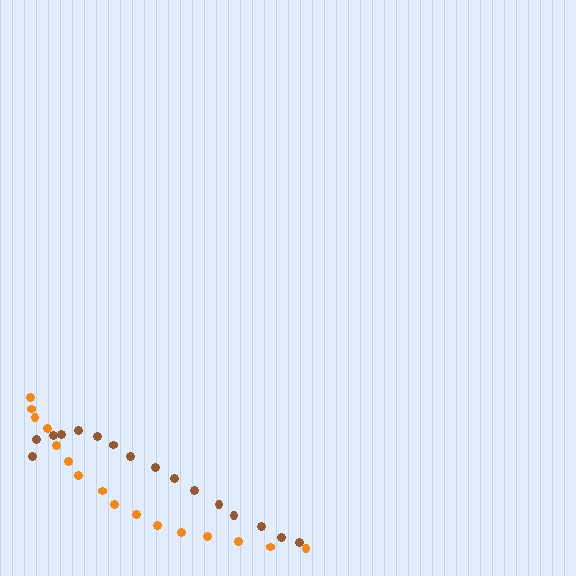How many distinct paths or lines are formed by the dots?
There are 2 distinct paths.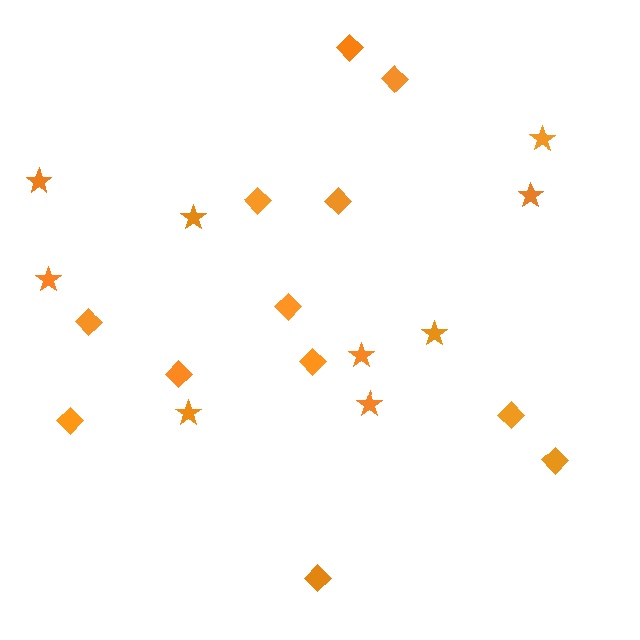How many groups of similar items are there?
There are 2 groups: one group of stars (9) and one group of diamonds (12).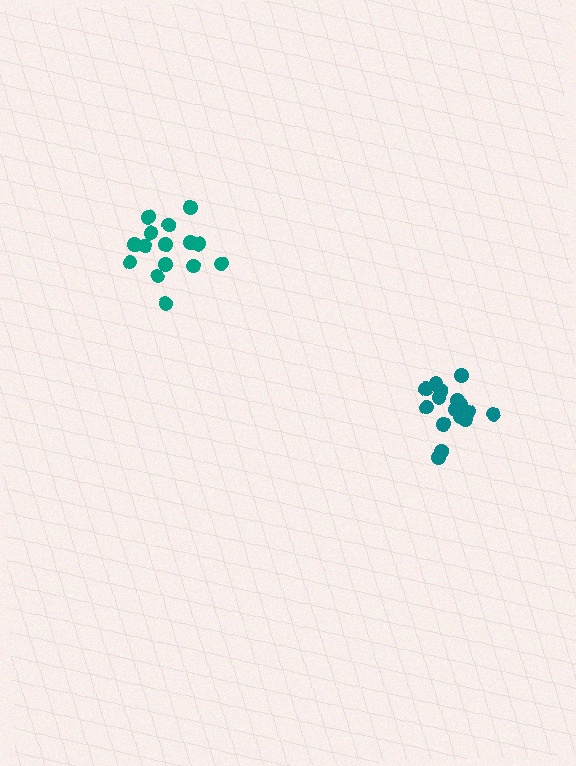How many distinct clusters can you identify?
There are 2 distinct clusters.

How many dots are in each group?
Group 1: 15 dots, Group 2: 17 dots (32 total).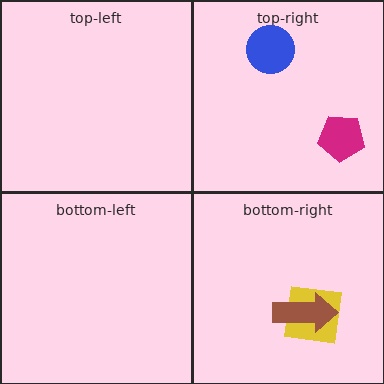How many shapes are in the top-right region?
2.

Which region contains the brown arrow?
The bottom-right region.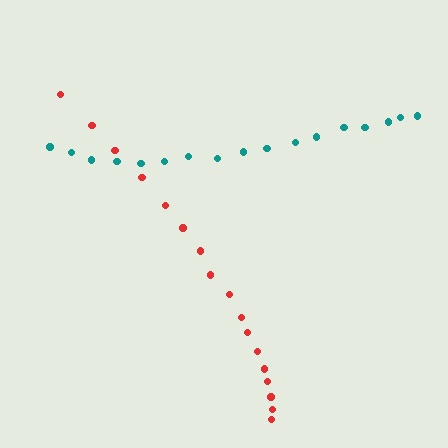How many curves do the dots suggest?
There are 2 distinct paths.